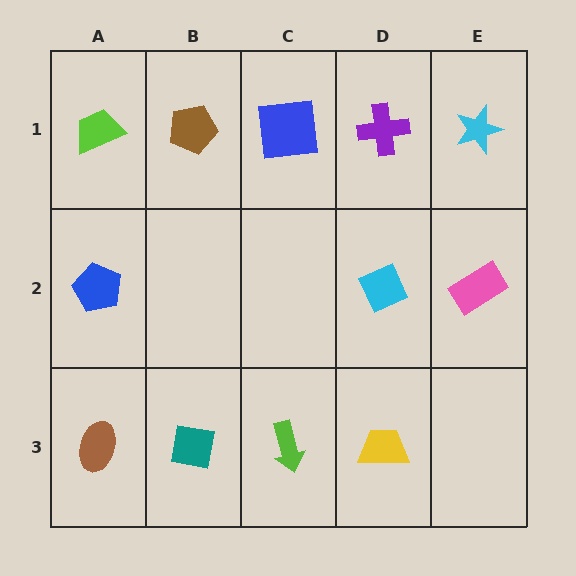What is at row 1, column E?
A cyan star.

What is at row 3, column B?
A teal square.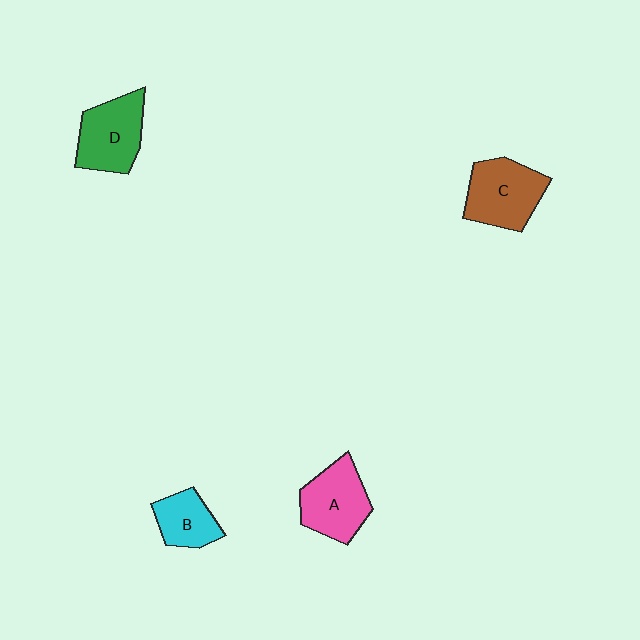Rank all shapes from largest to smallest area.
From largest to smallest: C (brown), D (green), A (pink), B (cyan).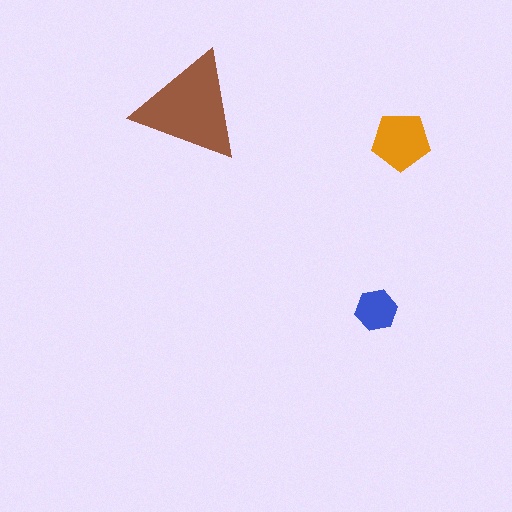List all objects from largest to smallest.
The brown triangle, the orange pentagon, the blue hexagon.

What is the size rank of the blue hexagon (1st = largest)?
3rd.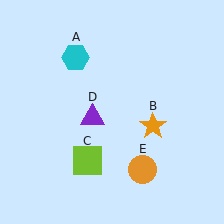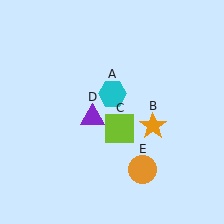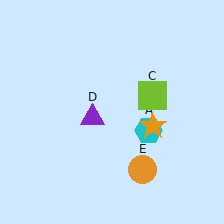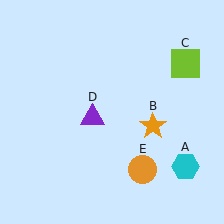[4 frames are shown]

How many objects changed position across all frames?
2 objects changed position: cyan hexagon (object A), lime square (object C).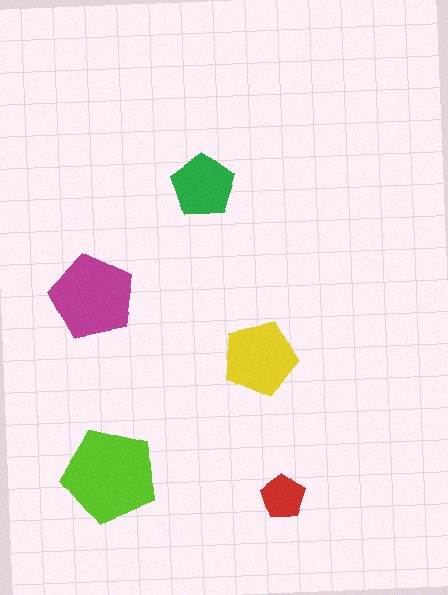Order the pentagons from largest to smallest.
the lime one, the magenta one, the yellow one, the green one, the red one.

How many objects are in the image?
There are 5 objects in the image.